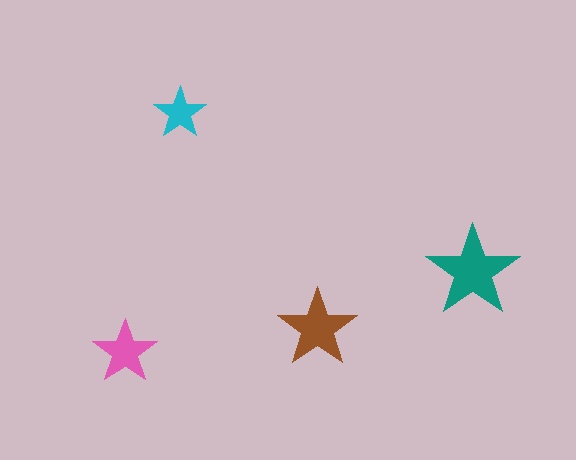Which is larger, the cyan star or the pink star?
The pink one.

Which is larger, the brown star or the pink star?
The brown one.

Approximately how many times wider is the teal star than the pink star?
About 1.5 times wider.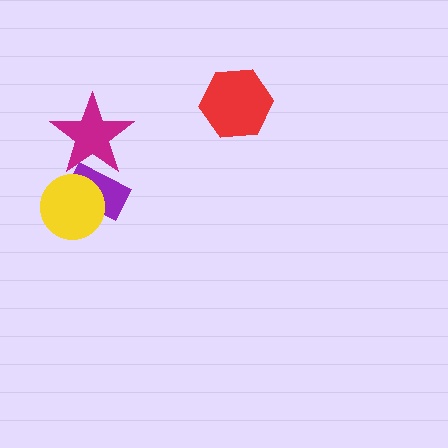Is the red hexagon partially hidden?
No, no other shape covers it.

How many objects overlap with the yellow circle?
1 object overlaps with the yellow circle.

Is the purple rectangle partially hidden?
Yes, it is partially covered by another shape.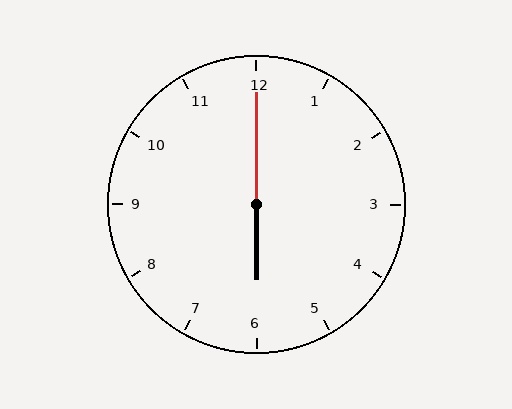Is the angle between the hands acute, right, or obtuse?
It is obtuse.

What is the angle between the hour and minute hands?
Approximately 180 degrees.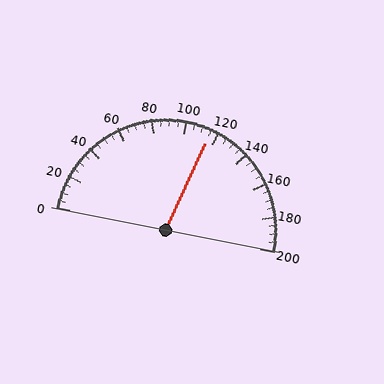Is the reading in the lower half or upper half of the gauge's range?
The reading is in the upper half of the range (0 to 200).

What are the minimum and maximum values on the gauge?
The gauge ranges from 0 to 200.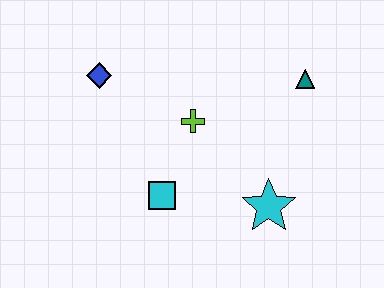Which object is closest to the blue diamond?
The lime cross is closest to the blue diamond.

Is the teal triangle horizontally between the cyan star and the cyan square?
No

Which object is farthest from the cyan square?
The teal triangle is farthest from the cyan square.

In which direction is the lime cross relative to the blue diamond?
The lime cross is to the right of the blue diamond.